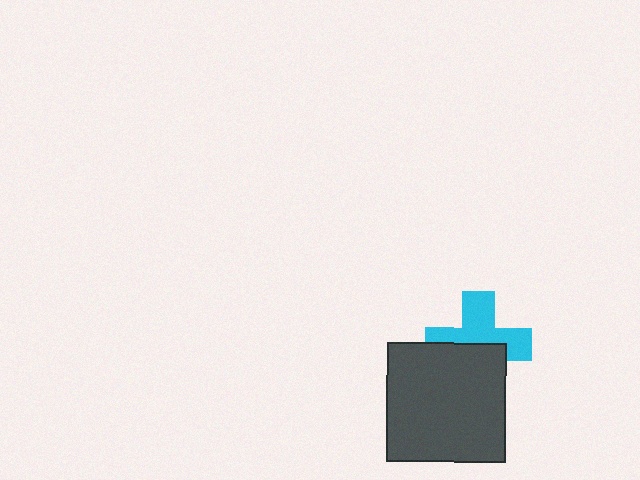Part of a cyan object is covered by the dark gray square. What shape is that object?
It is a cross.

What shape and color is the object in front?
The object in front is a dark gray square.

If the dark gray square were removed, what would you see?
You would see the complete cyan cross.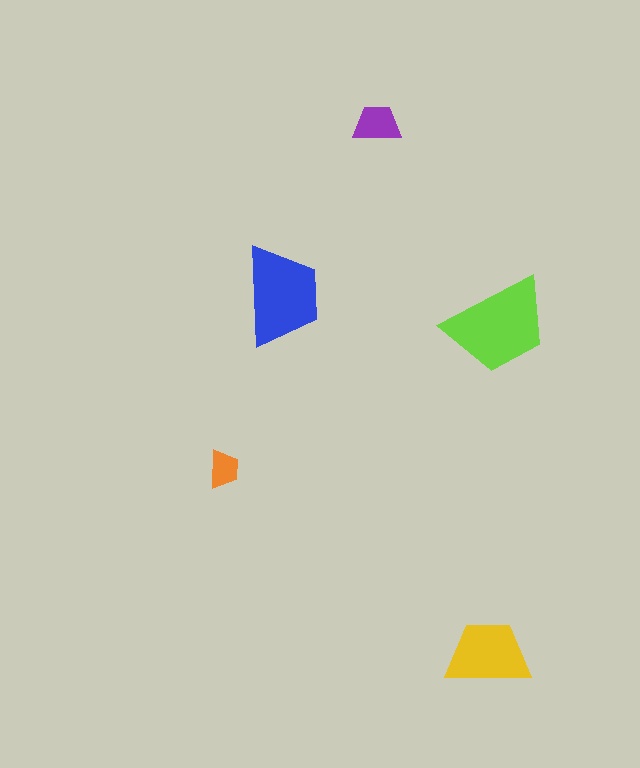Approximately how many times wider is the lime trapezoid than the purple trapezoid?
About 2 times wider.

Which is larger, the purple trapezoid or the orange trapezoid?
The purple one.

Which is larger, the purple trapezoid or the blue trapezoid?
The blue one.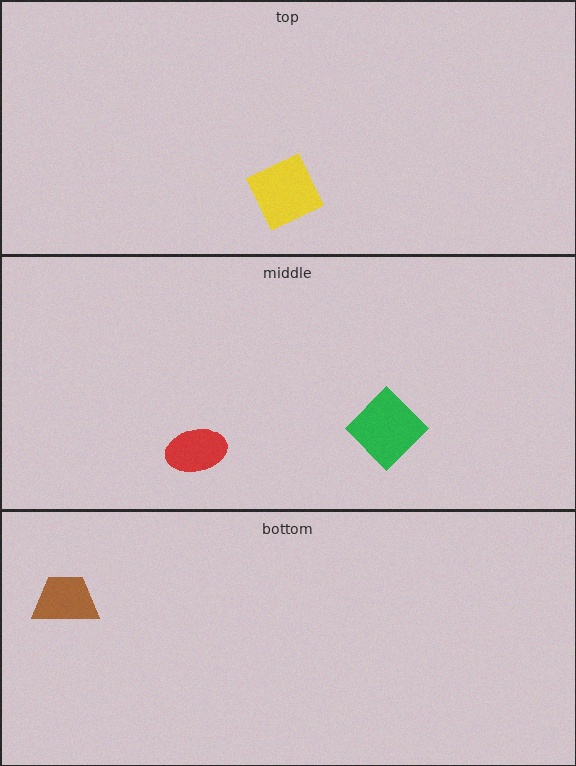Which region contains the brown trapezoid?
The bottom region.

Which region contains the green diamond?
The middle region.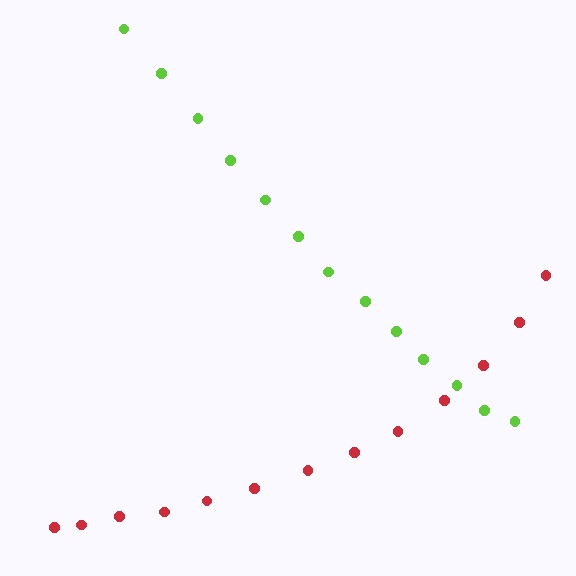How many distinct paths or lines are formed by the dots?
There are 2 distinct paths.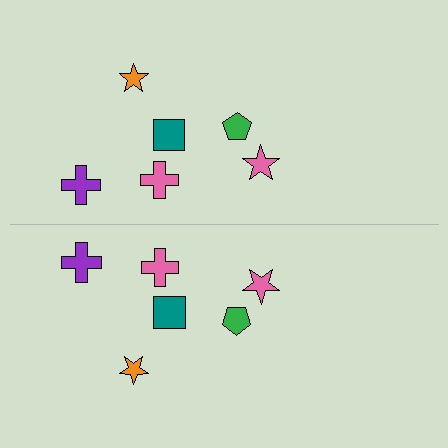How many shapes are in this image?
There are 12 shapes in this image.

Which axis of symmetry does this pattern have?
The pattern has a horizontal axis of symmetry running through the center of the image.